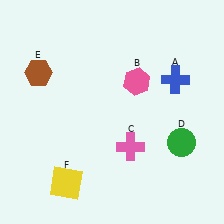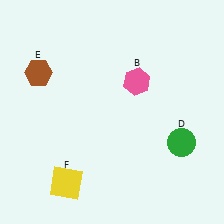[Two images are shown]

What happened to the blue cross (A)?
The blue cross (A) was removed in Image 2. It was in the top-right area of Image 1.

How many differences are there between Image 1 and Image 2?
There are 2 differences between the two images.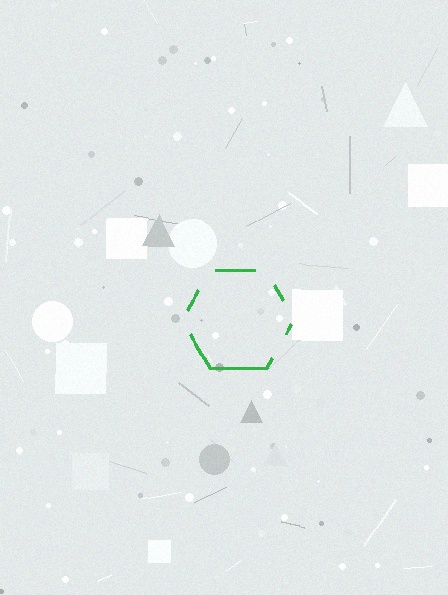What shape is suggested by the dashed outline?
The dashed outline suggests a hexagon.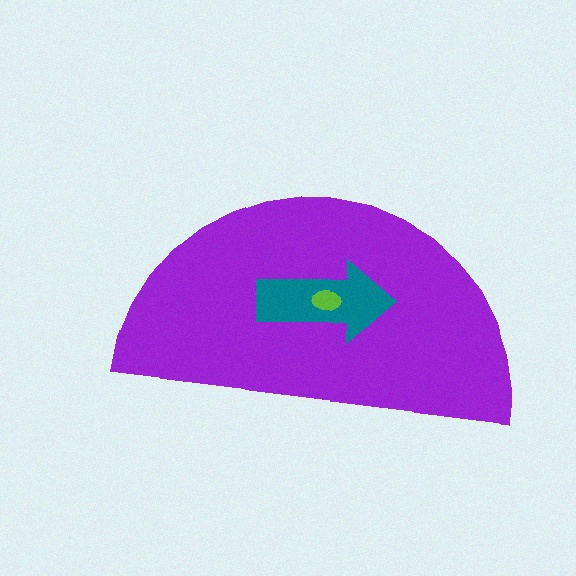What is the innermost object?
The lime ellipse.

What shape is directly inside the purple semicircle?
The teal arrow.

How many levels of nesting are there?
3.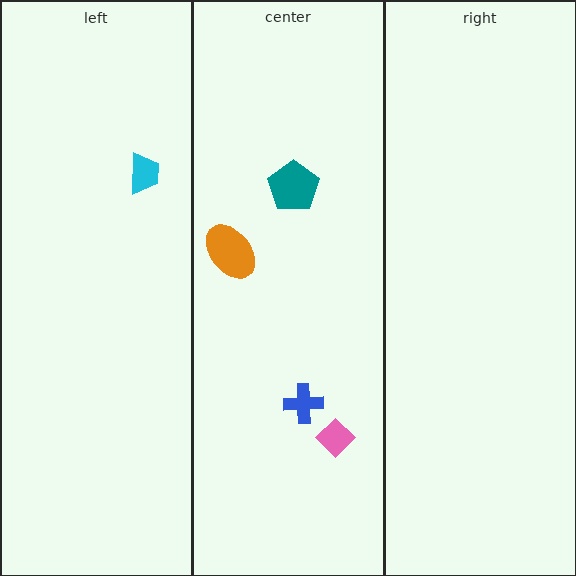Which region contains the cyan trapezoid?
The left region.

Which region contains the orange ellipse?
The center region.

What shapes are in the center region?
The orange ellipse, the pink diamond, the blue cross, the teal pentagon.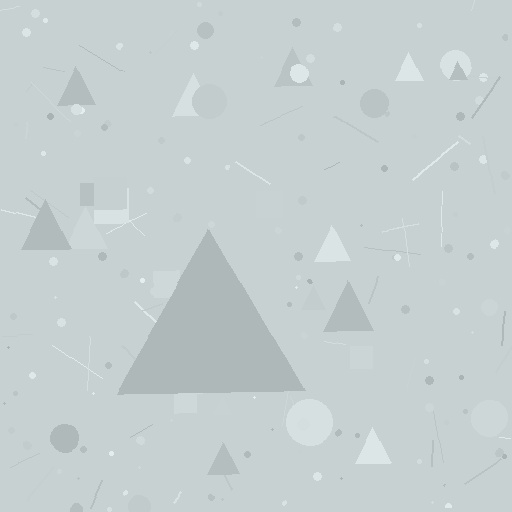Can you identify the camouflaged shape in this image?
The camouflaged shape is a triangle.